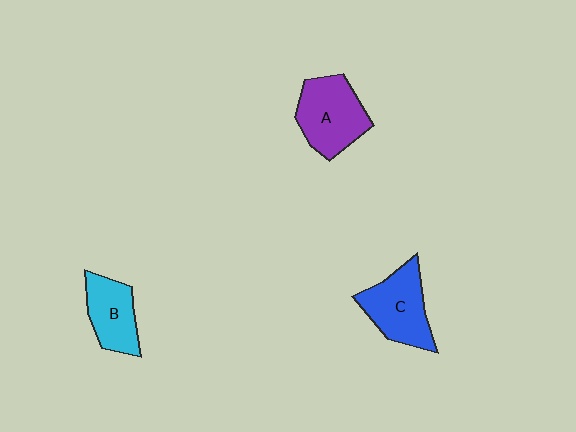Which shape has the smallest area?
Shape B (cyan).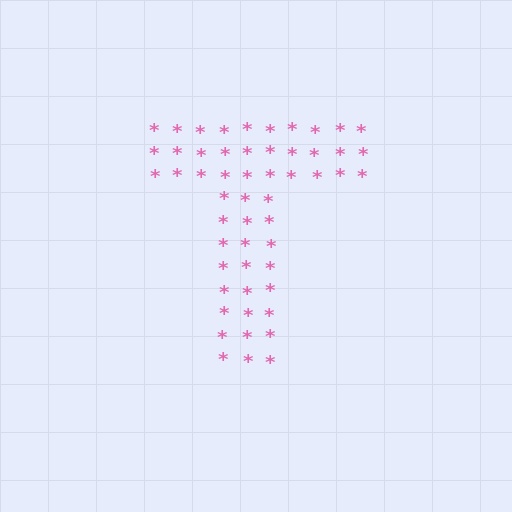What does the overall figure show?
The overall figure shows the letter T.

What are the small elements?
The small elements are asterisks.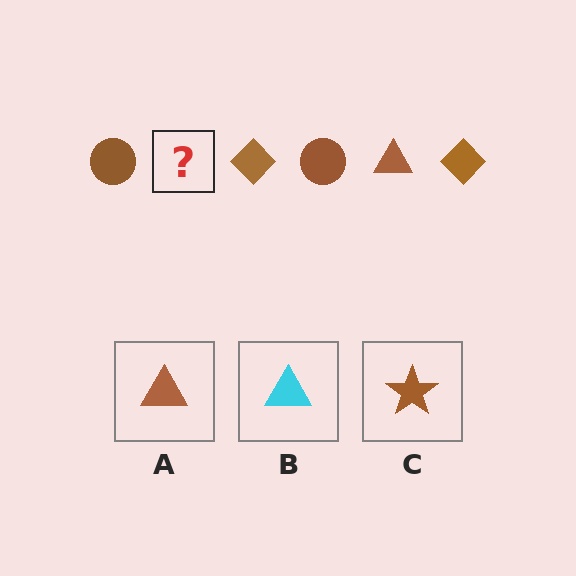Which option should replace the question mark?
Option A.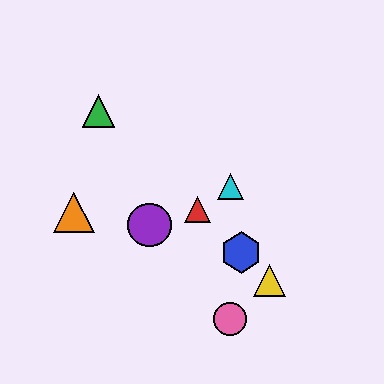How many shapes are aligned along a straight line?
4 shapes (the red triangle, the blue hexagon, the green triangle, the yellow triangle) are aligned along a straight line.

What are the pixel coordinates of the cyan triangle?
The cyan triangle is at (231, 186).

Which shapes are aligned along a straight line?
The red triangle, the blue hexagon, the green triangle, the yellow triangle are aligned along a straight line.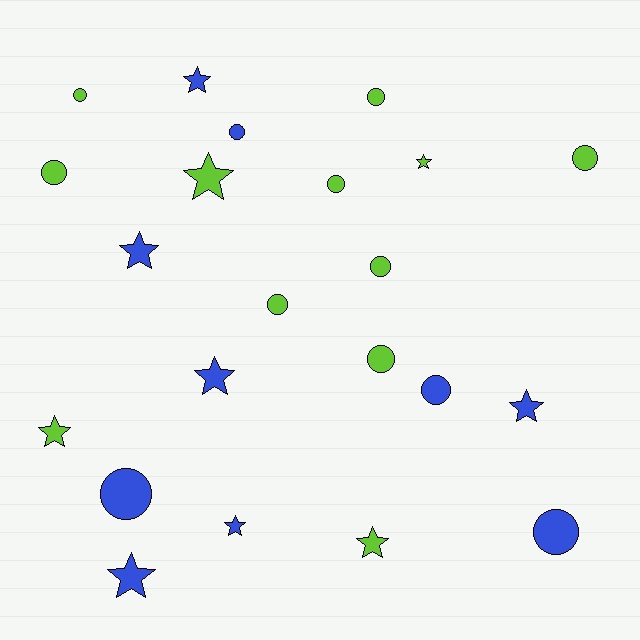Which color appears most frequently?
Lime, with 12 objects.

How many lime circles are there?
There are 8 lime circles.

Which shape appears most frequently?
Circle, with 12 objects.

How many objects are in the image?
There are 22 objects.